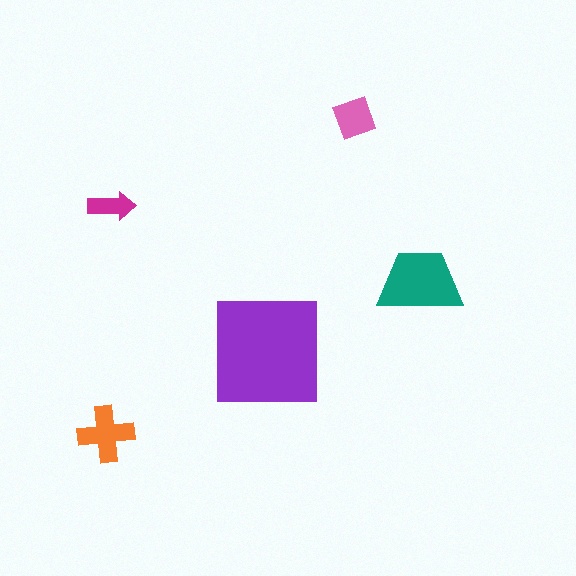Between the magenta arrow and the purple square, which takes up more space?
The purple square.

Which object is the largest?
The purple square.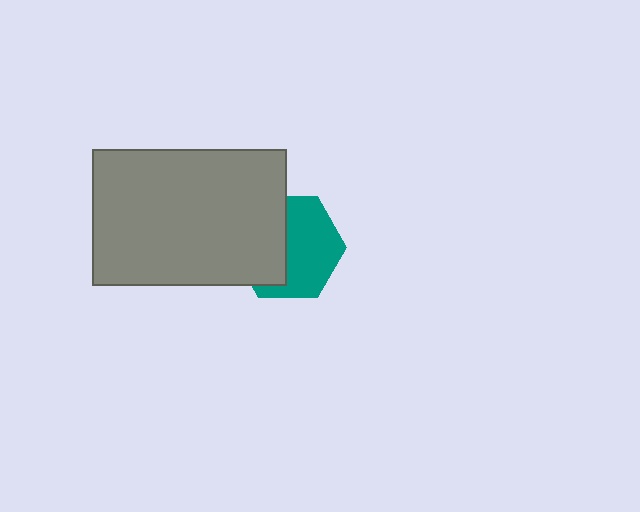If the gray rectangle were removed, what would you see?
You would see the complete teal hexagon.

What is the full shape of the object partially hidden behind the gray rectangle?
The partially hidden object is a teal hexagon.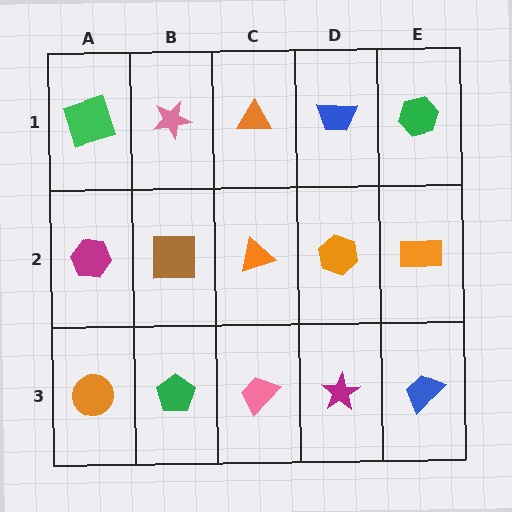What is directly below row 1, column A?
A magenta hexagon.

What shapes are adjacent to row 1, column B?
A brown square (row 2, column B), a green square (row 1, column A), an orange triangle (row 1, column C).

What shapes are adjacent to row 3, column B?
A brown square (row 2, column B), an orange circle (row 3, column A), a pink trapezoid (row 3, column C).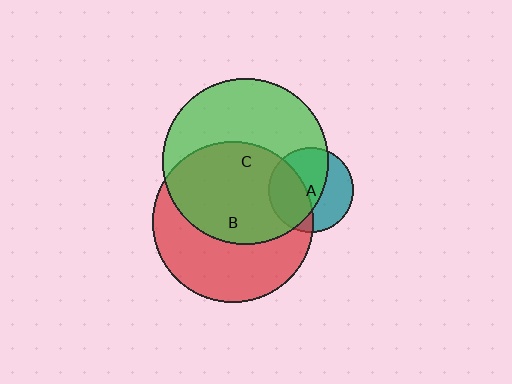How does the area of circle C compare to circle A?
Approximately 3.8 times.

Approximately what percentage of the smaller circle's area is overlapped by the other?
Approximately 40%.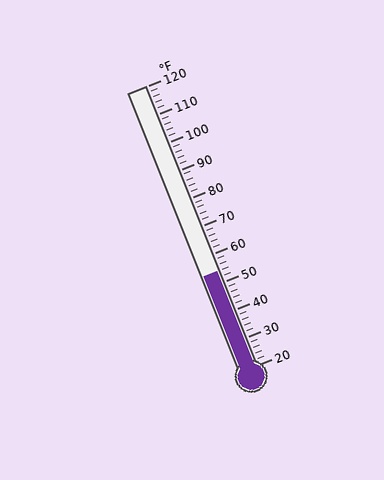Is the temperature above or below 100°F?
The temperature is below 100°F.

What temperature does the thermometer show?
The thermometer shows approximately 54°F.